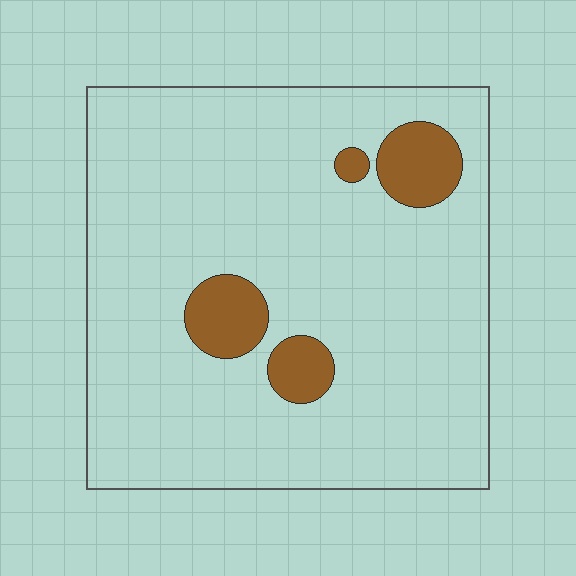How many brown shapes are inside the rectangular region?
4.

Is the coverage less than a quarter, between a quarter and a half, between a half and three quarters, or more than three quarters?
Less than a quarter.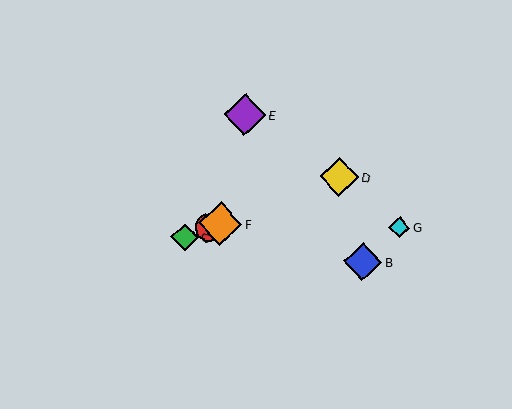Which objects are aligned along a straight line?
Objects A, C, D, F are aligned along a straight line.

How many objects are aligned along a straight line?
4 objects (A, C, D, F) are aligned along a straight line.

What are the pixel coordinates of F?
Object F is at (220, 224).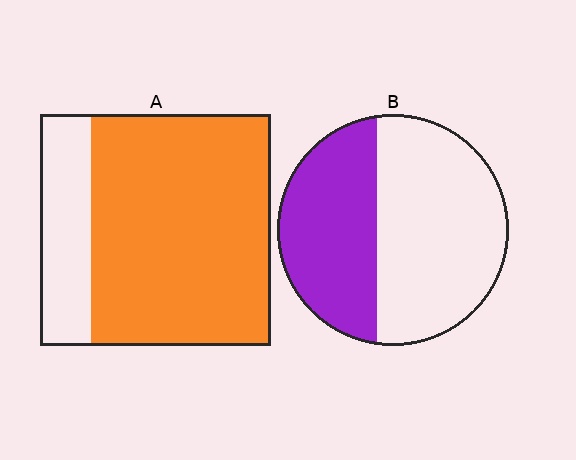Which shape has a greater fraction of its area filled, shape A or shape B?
Shape A.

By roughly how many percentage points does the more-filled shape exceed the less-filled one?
By roughly 35 percentage points (A over B).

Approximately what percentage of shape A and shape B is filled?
A is approximately 80% and B is approximately 40%.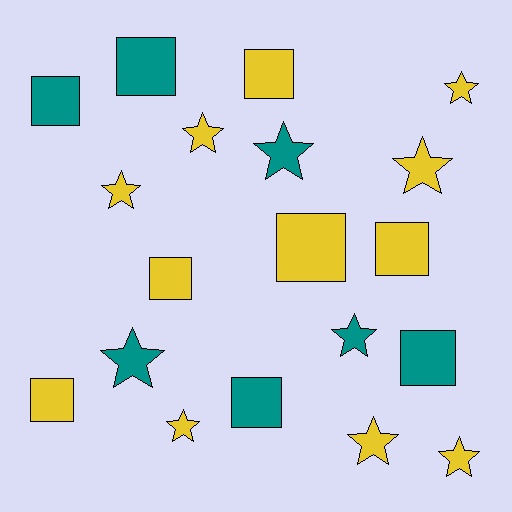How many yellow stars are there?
There are 7 yellow stars.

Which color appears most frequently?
Yellow, with 12 objects.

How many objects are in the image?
There are 19 objects.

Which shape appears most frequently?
Star, with 10 objects.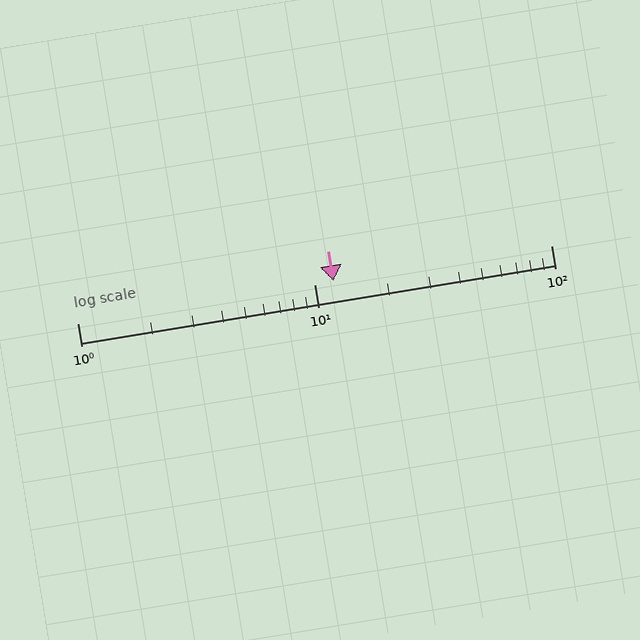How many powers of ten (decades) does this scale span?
The scale spans 2 decades, from 1 to 100.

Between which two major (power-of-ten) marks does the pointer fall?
The pointer is between 10 and 100.